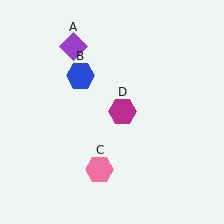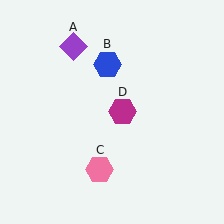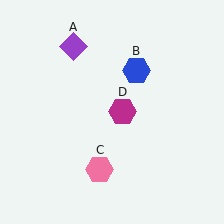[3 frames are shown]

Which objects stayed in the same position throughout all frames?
Purple diamond (object A) and pink hexagon (object C) and magenta hexagon (object D) remained stationary.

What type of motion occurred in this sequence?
The blue hexagon (object B) rotated clockwise around the center of the scene.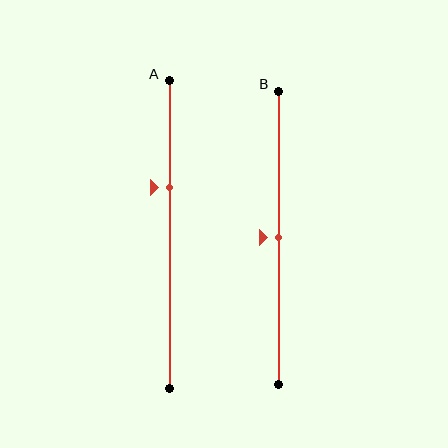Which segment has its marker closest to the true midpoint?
Segment B has its marker closest to the true midpoint.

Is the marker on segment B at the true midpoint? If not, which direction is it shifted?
Yes, the marker on segment B is at the true midpoint.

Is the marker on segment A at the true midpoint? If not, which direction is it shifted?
No, the marker on segment A is shifted upward by about 15% of the segment length.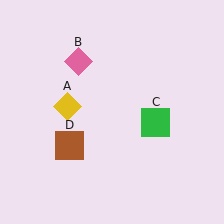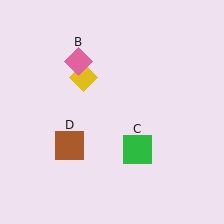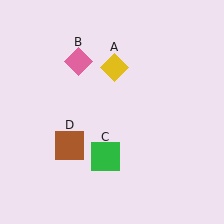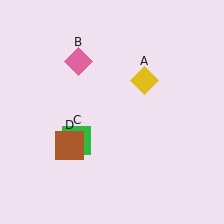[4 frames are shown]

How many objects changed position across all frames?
2 objects changed position: yellow diamond (object A), green square (object C).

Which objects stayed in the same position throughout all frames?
Pink diamond (object B) and brown square (object D) remained stationary.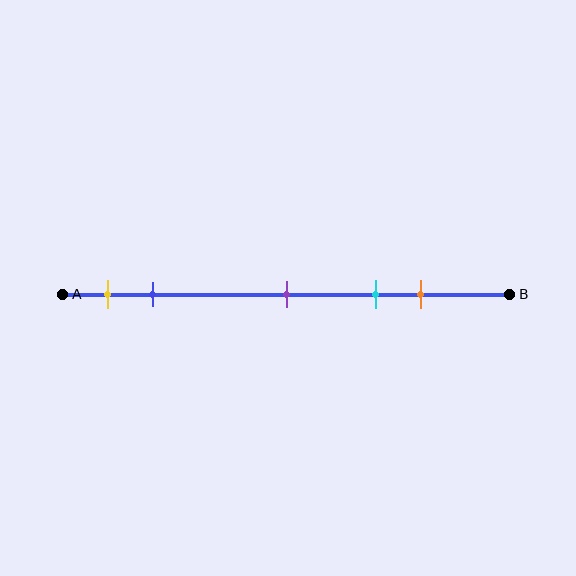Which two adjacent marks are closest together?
The yellow and blue marks are the closest adjacent pair.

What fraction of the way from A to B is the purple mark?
The purple mark is approximately 50% (0.5) of the way from A to B.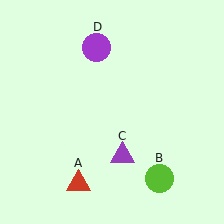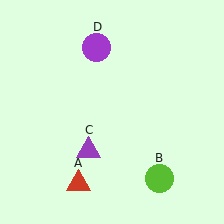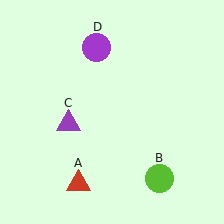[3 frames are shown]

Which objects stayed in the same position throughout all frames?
Red triangle (object A) and lime circle (object B) and purple circle (object D) remained stationary.